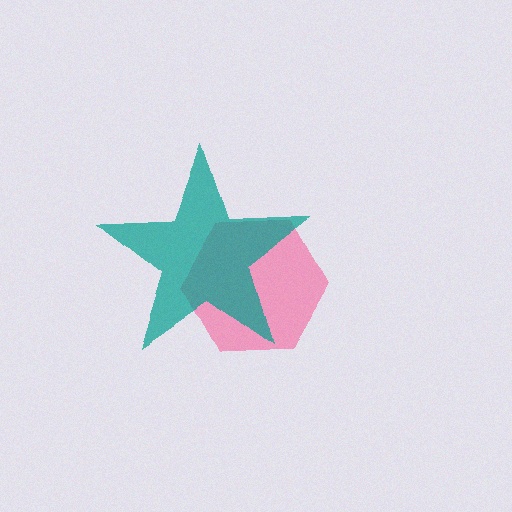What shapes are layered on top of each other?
The layered shapes are: a pink hexagon, a teal star.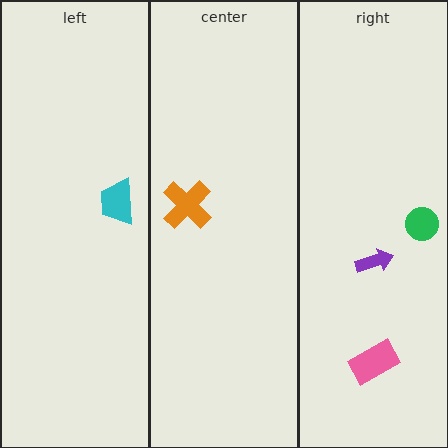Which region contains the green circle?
The right region.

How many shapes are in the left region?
1.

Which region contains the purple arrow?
The right region.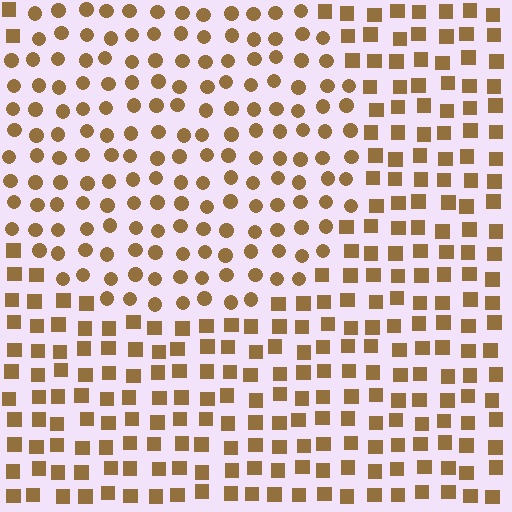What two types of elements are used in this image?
The image uses circles inside the circle region and squares outside it.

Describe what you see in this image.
The image is filled with small brown elements arranged in a uniform grid. A circle-shaped region contains circles, while the surrounding area contains squares. The boundary is defined purely by the change in element shape.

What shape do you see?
I see a circle.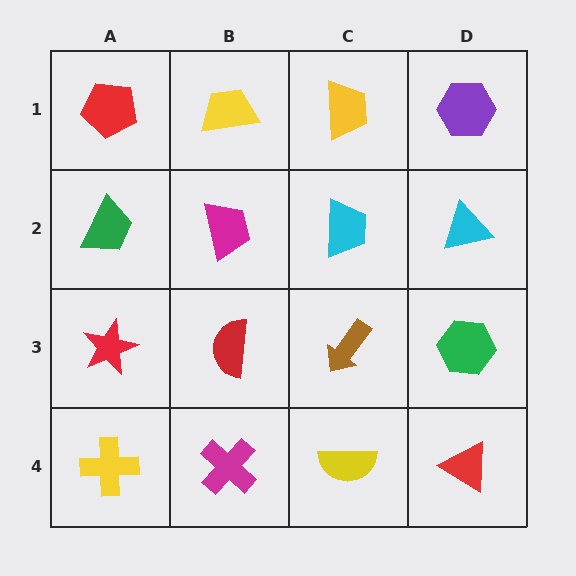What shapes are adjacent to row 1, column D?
A cyan triangle (row 2, column D), a yellow trapezoid (row 1, column C).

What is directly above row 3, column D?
A cyan triangle.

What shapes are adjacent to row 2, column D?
A purple hexagon (row 1, column D), a green hexagon (row 3, column D), a cyan trapezoid (row 2, column C).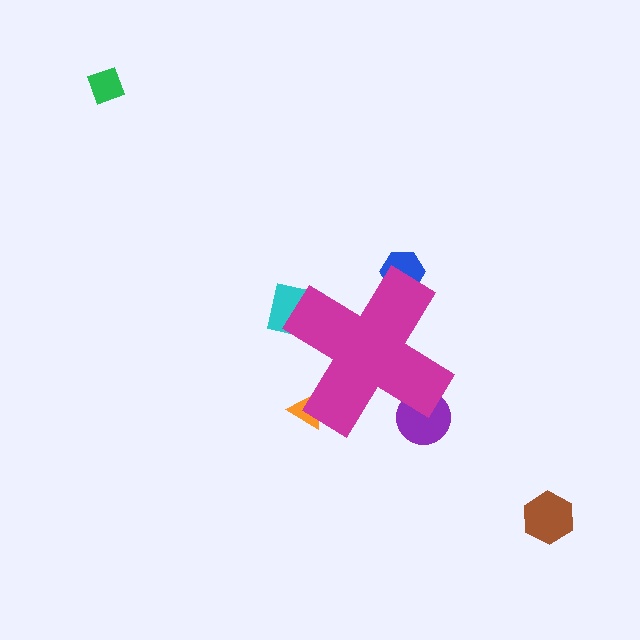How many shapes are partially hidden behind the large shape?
4 shapes are partially hidden.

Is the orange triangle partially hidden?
Yes, the orange triangle is partially hidden behind the magenta cross.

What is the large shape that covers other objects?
A magenta cross.